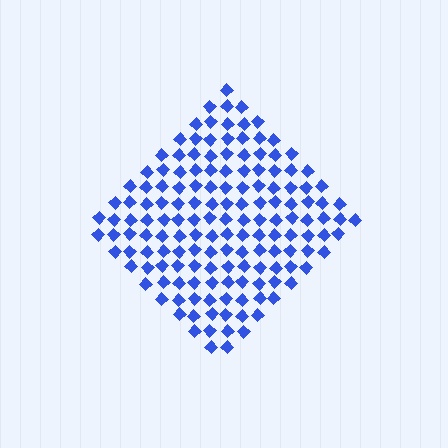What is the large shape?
The large shape is a diamond.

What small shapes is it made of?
It is made of small diamonds.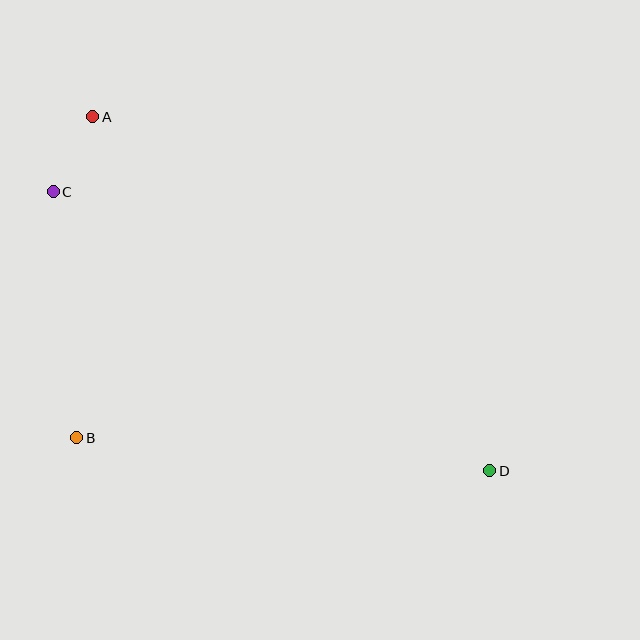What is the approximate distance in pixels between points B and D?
The distance between B and D is approximately 414 pixels.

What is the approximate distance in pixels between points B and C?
The distance between B and C is approximately 247 pixels.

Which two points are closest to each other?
Points A and C are closest to each other.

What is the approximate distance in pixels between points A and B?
The distance between A and B is approximately 322 pixels.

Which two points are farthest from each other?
Points A and D are farthest from each other.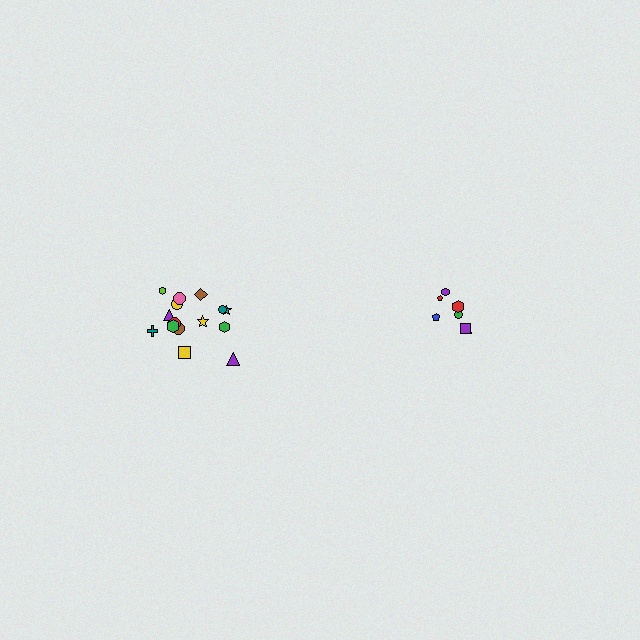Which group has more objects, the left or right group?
The left group.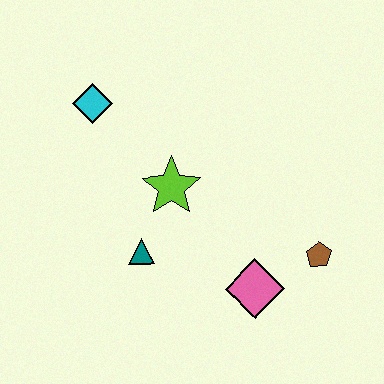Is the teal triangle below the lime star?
Yes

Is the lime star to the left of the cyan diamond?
No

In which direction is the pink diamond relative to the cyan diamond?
The pink diamond is below the cyan diamond.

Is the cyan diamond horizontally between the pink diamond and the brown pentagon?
No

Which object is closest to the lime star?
The teal triangle is closest to the lime star.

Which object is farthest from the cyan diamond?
The brown pentagon is farthest from the cyan diamond.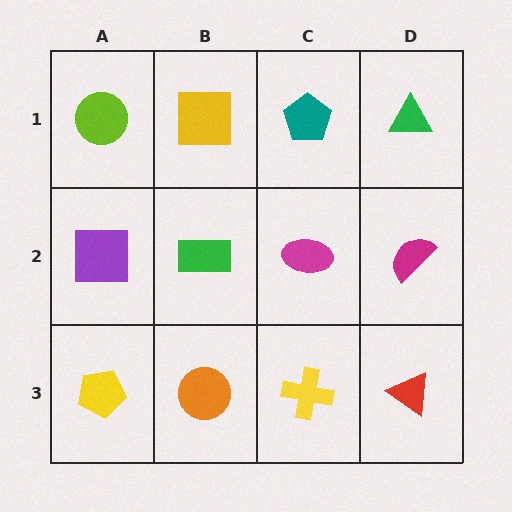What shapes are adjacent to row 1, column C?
A magenta ellipse (row 2, column C), a yellow square (row 1, column B), a green triangle (row 1, column D).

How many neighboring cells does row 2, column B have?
4.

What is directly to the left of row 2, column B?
A purple square.